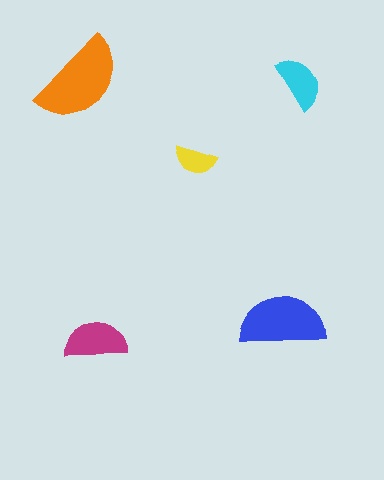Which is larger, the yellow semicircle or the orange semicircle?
The orange one.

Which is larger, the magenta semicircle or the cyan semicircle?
The magenta one.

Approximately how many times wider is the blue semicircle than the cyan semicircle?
About 1.5 times wider.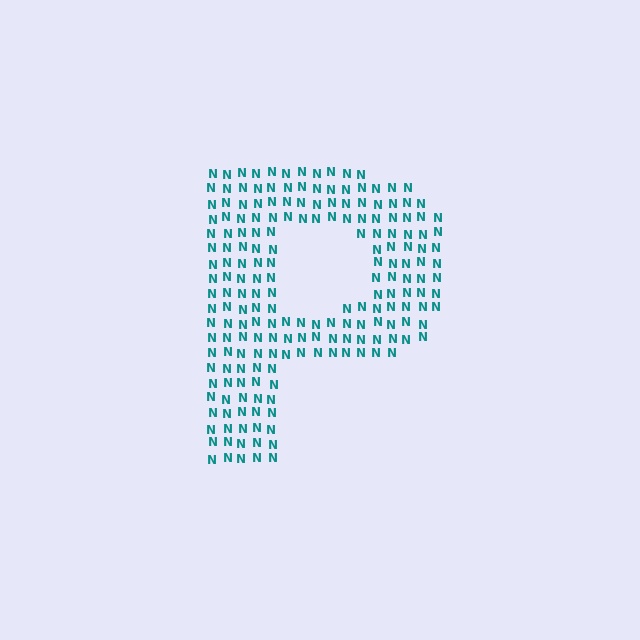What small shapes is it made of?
It is made of small letter N's.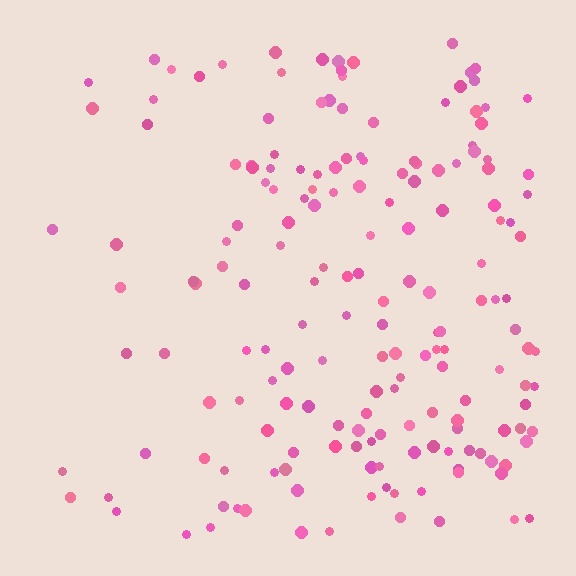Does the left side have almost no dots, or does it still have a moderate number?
Still a moderate number, just noticeably fewer than the right.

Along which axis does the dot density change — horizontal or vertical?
Horizontal.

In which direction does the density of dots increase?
From left to right, with the right side densest.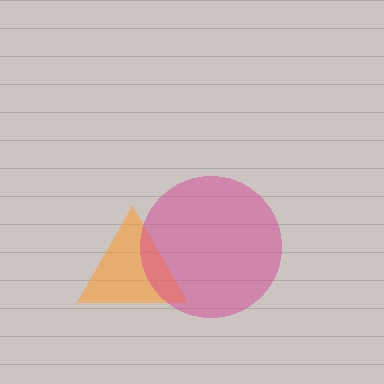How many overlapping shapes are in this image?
There are 2 overlapping shapes in the image.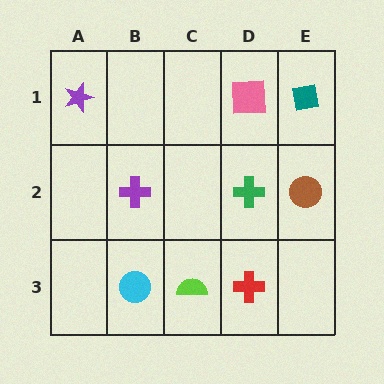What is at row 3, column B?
A cyan circle.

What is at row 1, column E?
A teal square.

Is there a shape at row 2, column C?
No, that cell is empty.